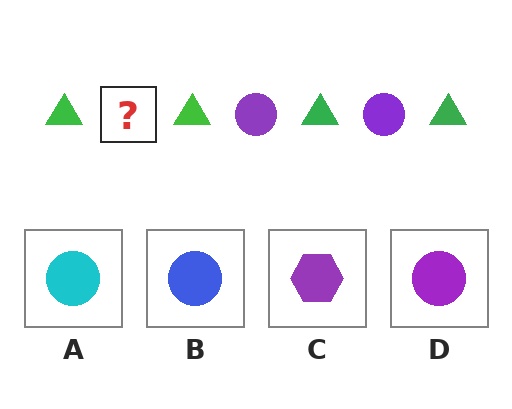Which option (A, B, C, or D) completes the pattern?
D.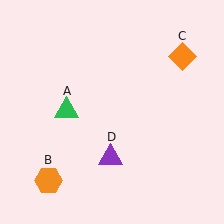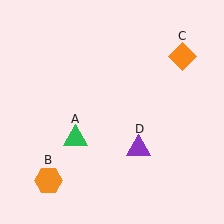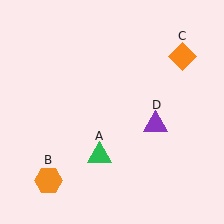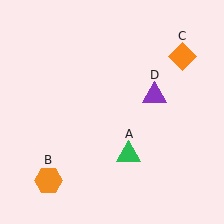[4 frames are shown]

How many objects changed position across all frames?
2 objects changed position: green triangle (object A), purple triangle (object D).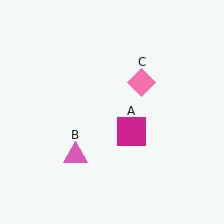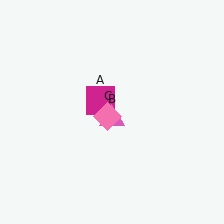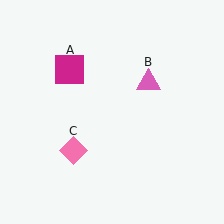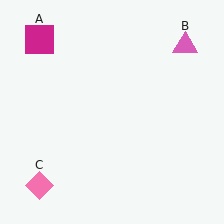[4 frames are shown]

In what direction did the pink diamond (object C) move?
The pink diamond (object C) moved down and to the left.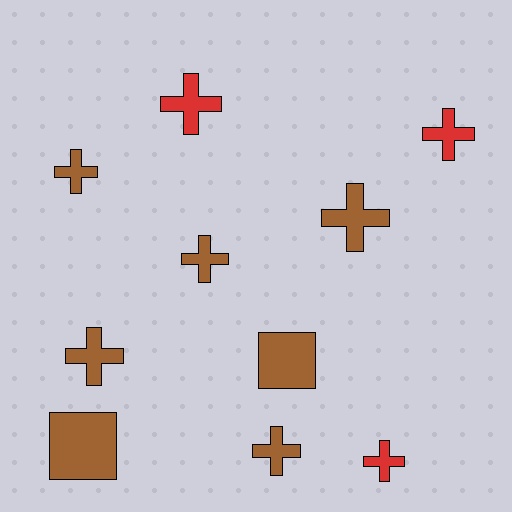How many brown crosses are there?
There are 5 brown crosses.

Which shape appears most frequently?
Cross, with 8 objects.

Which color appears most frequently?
Brown, with 7 objects.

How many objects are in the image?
There are 10 objects.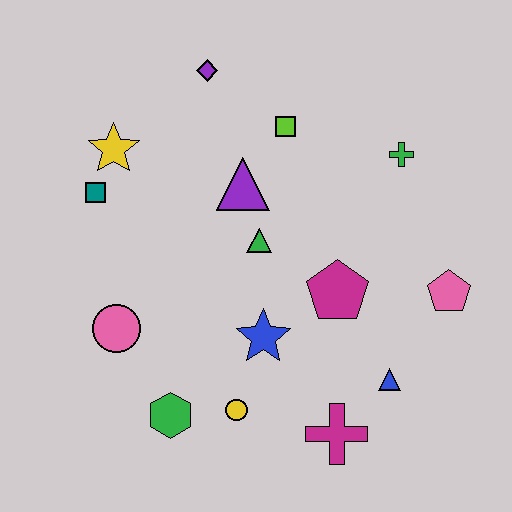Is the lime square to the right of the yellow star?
Yes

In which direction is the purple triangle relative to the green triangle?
The purple triangle is above the green triangle.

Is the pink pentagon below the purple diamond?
Yes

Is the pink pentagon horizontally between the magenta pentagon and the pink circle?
No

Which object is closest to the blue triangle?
The magenta cross is closest to the blue triangle.